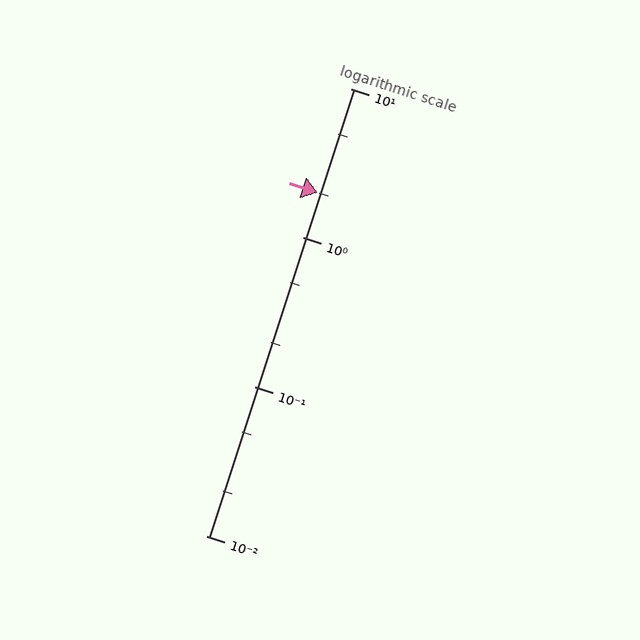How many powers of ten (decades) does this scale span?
The scale spans 3 decades, from 0.01 to 10.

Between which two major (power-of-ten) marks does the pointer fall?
The pointer is between 1 and 10.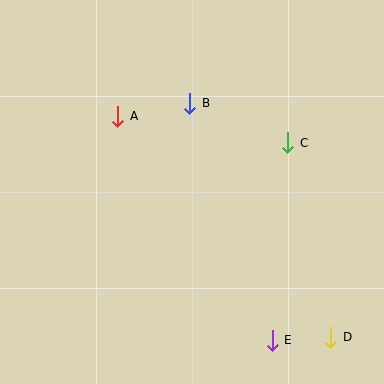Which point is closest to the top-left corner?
Point A is closest to the top-left corner.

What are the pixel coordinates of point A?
Point A is at (118, 116).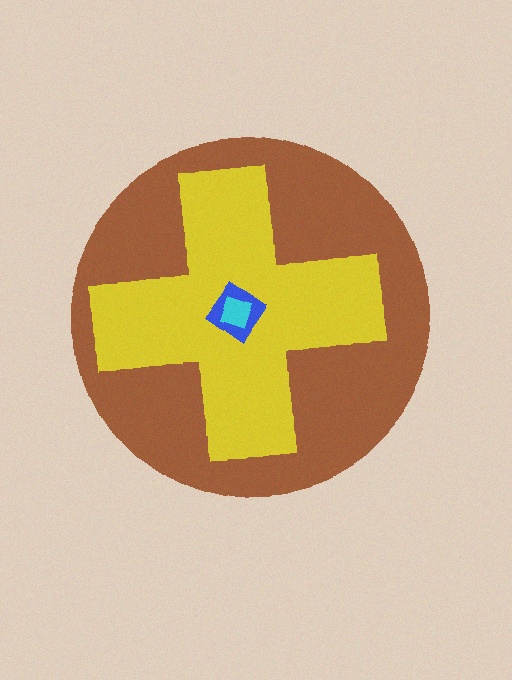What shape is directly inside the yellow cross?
The blue diamond.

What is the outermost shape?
The brown circle.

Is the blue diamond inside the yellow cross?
Yes.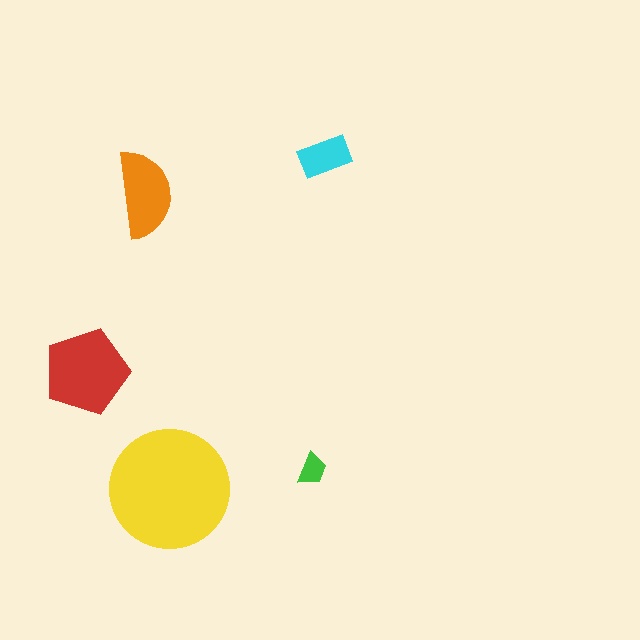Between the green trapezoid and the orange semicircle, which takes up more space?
The orange semicircle.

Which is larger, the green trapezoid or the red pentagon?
The red pentagon.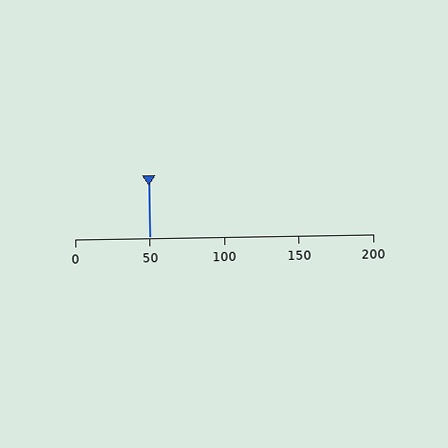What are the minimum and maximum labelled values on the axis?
The axis runs from 0 to 200.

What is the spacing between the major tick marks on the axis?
The major ticks are spaced 50 apart.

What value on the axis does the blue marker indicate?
The marker indicates approximately 50.